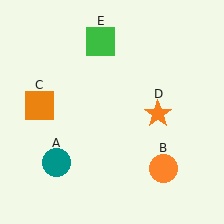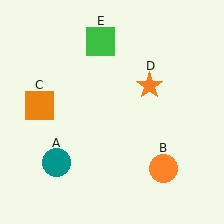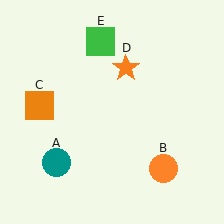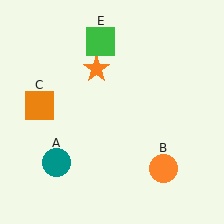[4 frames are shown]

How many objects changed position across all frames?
1 object changed position: orange star (object D).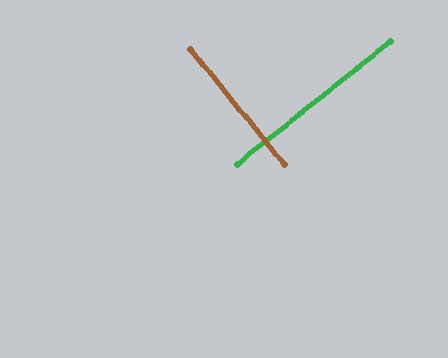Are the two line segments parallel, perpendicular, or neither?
Perpendicular — they meet at approximately 89°.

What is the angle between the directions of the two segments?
Approximately 89 degrees.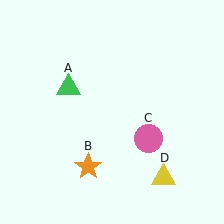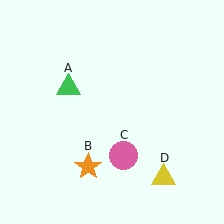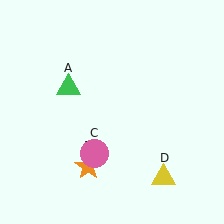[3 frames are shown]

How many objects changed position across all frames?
1 object changed position: pink circle (object C).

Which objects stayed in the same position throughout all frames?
Green triangle (object A) and orange star (object B) and yellow triangle (object D) remained stationary.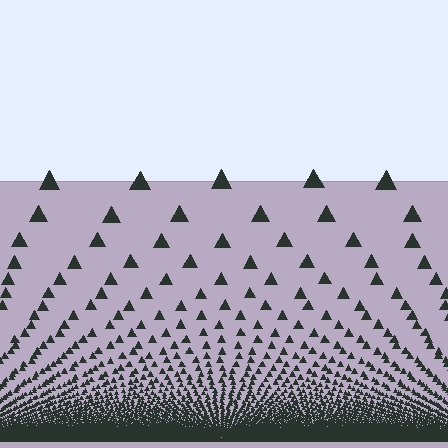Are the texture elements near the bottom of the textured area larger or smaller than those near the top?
Smaller. The gradient is inverted — elements near the bottom are smaller and denser.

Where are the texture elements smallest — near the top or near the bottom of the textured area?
Near the bottom.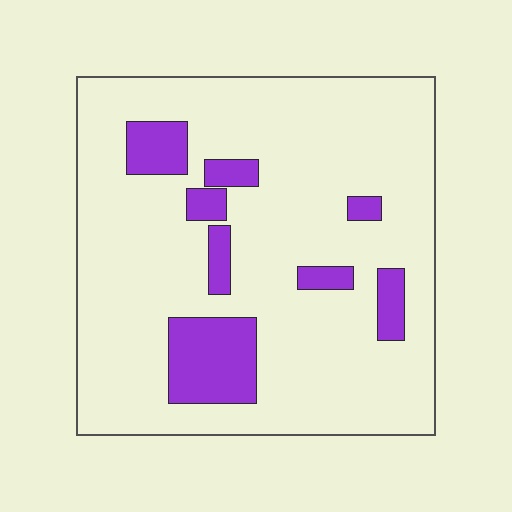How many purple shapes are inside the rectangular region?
8.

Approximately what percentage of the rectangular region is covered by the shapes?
Approximately 15%.